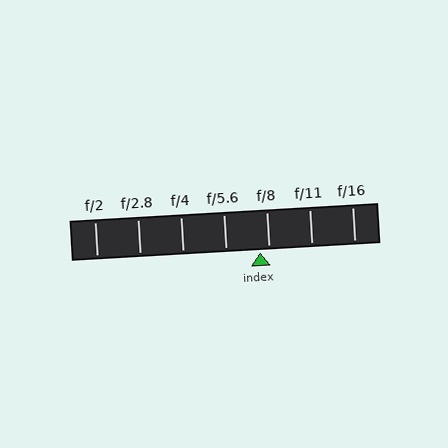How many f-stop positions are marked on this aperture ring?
There are 7 f-stop positions marked.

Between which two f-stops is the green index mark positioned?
The index mark is between f/5.6 and f/8.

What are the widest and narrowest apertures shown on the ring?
The widest aperture shown is f/2 and the narrowest is f/16.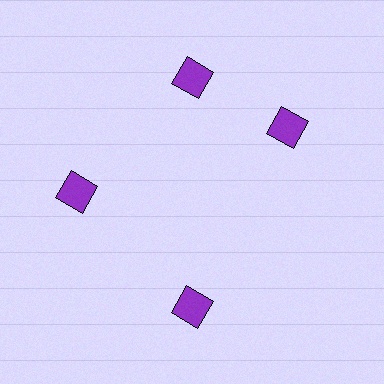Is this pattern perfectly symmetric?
No. The 4 purple diamonds are arranged in a ring, but one element near the 3 o'clock position is rotated out of alignment along the ring, breaking the 4-fold rotational symmetry.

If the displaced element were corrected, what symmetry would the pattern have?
It would have 4-fold rotational symmetry — the pattern would map onto itself every 90 degrees.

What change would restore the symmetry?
The symmetry would be restored by rotating it back into even spacing with its neighbors so that all 4 diamonds sit at equal angles and equal distance from the center.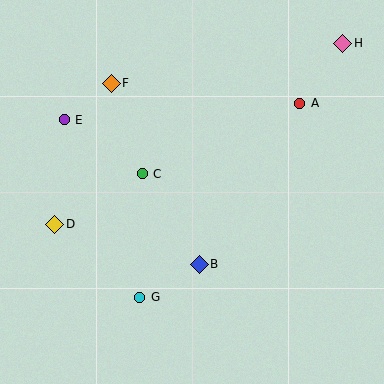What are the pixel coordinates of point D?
Point D is at (55, 224).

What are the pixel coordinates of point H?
Point H is at (343, 43).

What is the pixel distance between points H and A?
The distance between H and A is 74 pixels.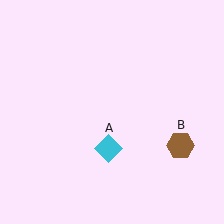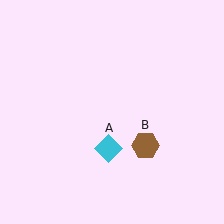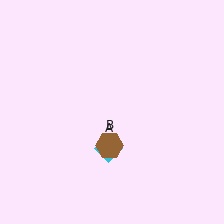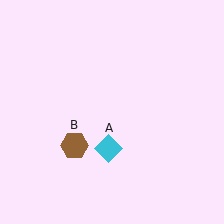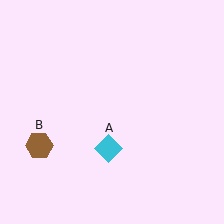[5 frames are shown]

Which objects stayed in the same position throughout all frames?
Cyan diamond (object A) remained stationary.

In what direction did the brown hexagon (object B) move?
The brown hexagon (object B) moved left.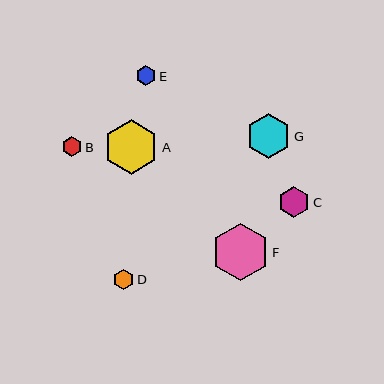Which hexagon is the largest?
Hexagon F is the largest with a size of approximately 58 pixels.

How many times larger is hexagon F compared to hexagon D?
Hexagon F is approximately 2.8 times the size of hexagon D.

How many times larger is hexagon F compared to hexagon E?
Hexagon F is approximately 2.9 times the size of hexagon E.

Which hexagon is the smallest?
Hexagon B is the smallest with a size of approximately 20 pixels.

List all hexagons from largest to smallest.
From largest to smallest: F, A, G, C, D, E, B.